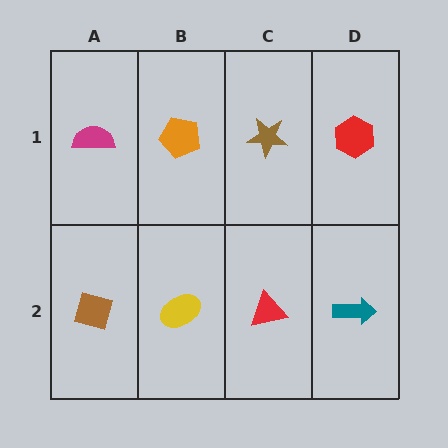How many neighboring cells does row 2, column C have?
3.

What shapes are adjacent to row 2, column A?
A magenta semicircle (row 1, column A), a yellow ellipse (row 2, column B).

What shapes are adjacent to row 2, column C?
A brown star (row 1, column C), a yellow ellipse (row 2, column B), a teal arrow (row 2, column D).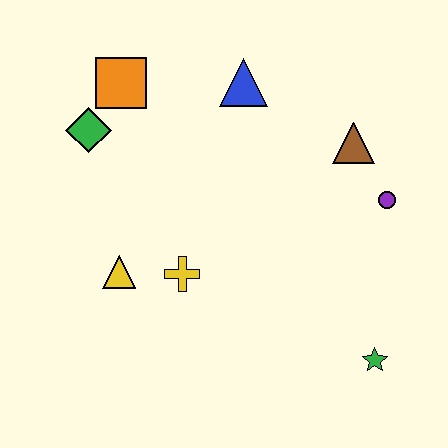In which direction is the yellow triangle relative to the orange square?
The yellow triangle is below the orange square.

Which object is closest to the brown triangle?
The purple circle is closest to the brown triangle.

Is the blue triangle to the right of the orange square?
Yes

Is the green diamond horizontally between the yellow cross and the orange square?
No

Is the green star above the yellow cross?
No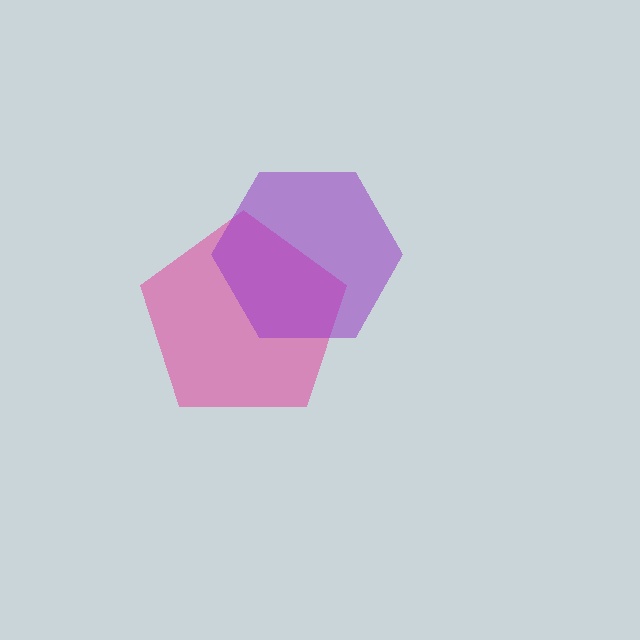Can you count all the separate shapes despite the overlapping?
Yes, there are 2 separate shapes.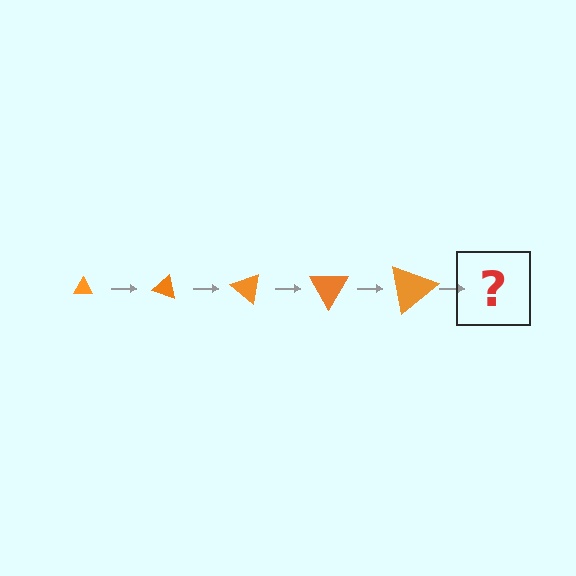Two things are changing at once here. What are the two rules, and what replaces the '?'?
The two rules are that the triangle grows larger each step and it rotates 20 degrees each step. The '?' should be a triangle, larger than the previous one and rotated 100 degrees from the start.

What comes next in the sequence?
The next element should be a triangle, larger than the previous one and rotated 100 degrees from the start.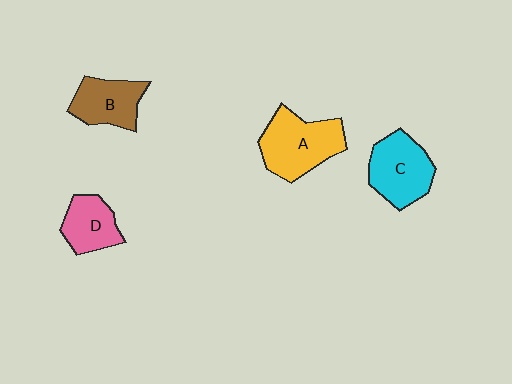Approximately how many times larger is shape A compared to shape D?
Approximately 1.6 times.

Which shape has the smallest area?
Shape D (pink).